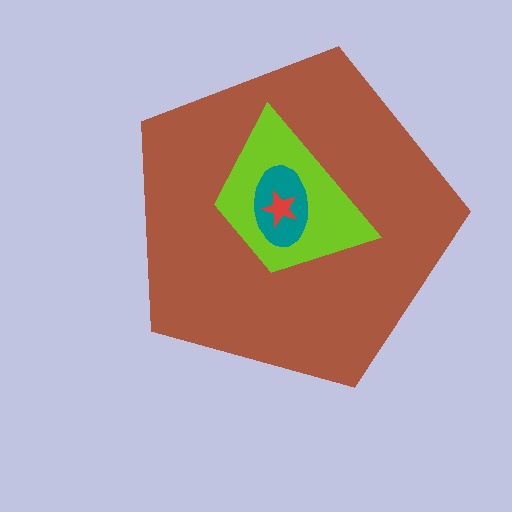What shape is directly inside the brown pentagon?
The lime trapezoid.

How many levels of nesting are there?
4.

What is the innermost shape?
The red star.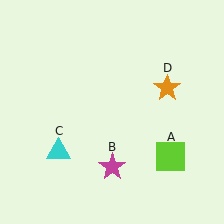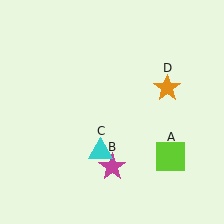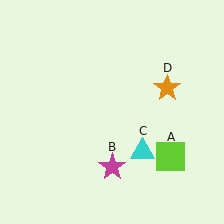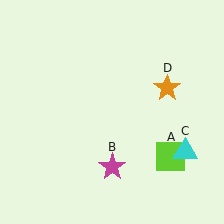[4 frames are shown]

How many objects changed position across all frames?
1 object changed position: cyan triangle (object C).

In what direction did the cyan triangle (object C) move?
The cyan triangle (object C) moved right.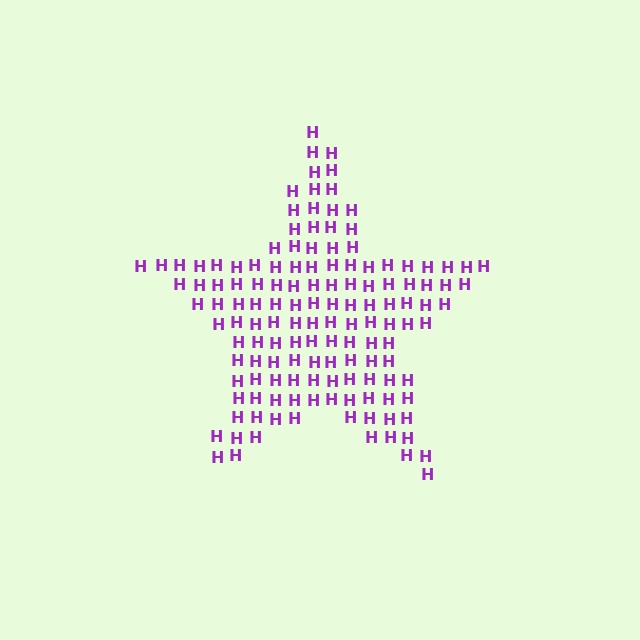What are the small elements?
The small elements are letter H's.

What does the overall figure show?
The overall figure shows a star.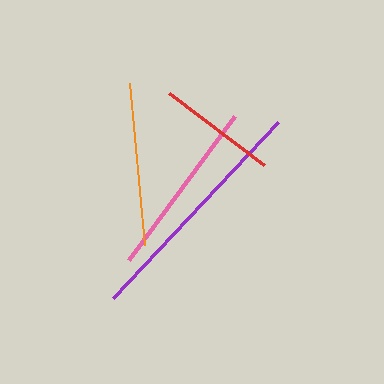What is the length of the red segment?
The red segment is approximately 120 pixels long.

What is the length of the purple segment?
The purple segment is approximately 241 pixels long.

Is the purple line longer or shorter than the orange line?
The purple line is longer than the orange line.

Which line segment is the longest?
The purple line is the longest at approximately 241 pixels.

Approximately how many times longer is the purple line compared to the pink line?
The purple line is approximately 1.4 times the length of the pink line.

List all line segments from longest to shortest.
From longest to shortest: purple, pink, orange, red.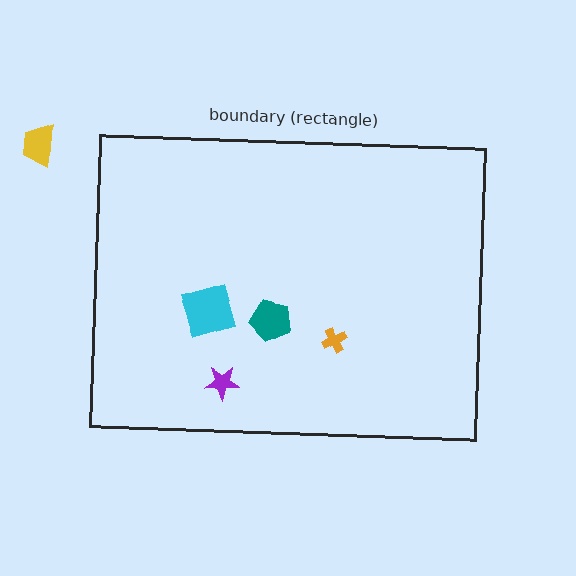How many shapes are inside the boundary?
4 inside, 1 outside.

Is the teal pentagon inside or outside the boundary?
Inside.